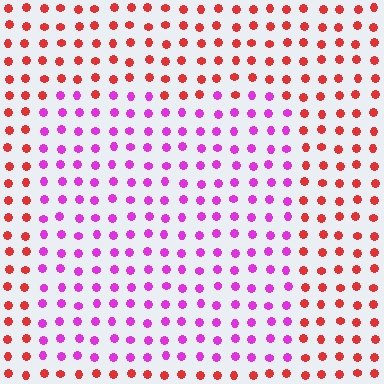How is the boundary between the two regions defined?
The boundary is defined purely by a slight shift in hue (about 58 degrees). Spacing, size, and orientation are identical on both sides.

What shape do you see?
I see a rectangle.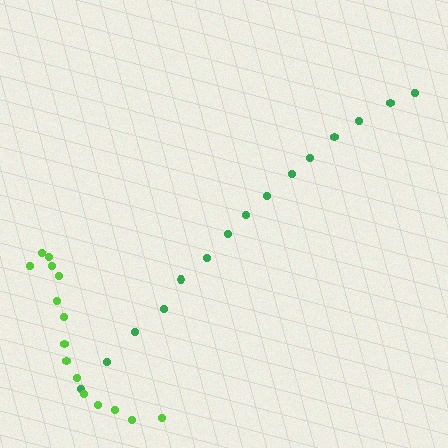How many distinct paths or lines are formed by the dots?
There are 2 distinct paths.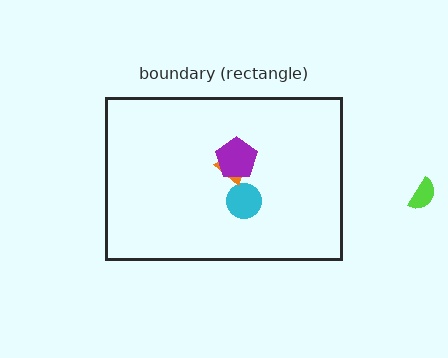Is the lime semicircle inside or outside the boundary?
Outside.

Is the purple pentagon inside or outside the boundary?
Inside.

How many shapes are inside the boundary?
3 inside, 1 outside.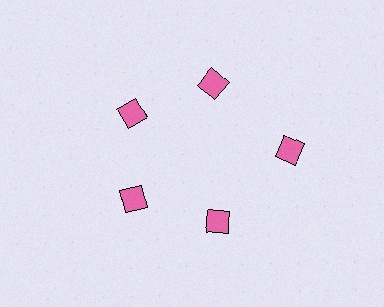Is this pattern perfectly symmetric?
No. The 5 pink diamonds are arranged in a ring, but one element near the 3 o'clock position is pushed outward from the center, breaking the 5-fold rotational symmetry.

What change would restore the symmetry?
The symmetry would be restored by moving it inward, back onto the ring so that all 5 diamonds sit at equal angles and equal distance from the center.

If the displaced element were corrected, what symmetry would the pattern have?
It would have 5-fold rotational symmetry — the pattern would map onto itself every 72 degrees.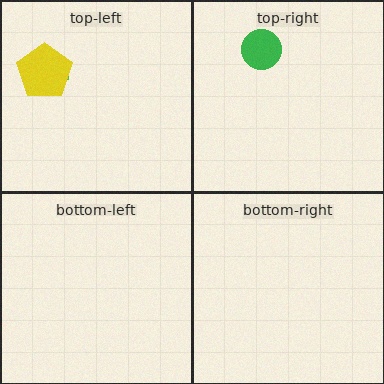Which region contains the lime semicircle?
The top-left region.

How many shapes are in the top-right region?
1.